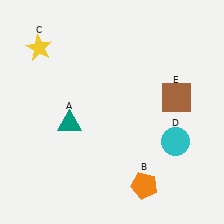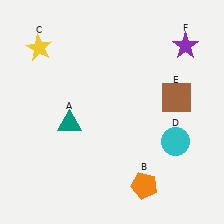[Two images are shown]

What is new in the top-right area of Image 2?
A purple star (F) was added in the top-right area of Image 2.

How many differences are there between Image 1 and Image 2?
There is 1 difference between the two images.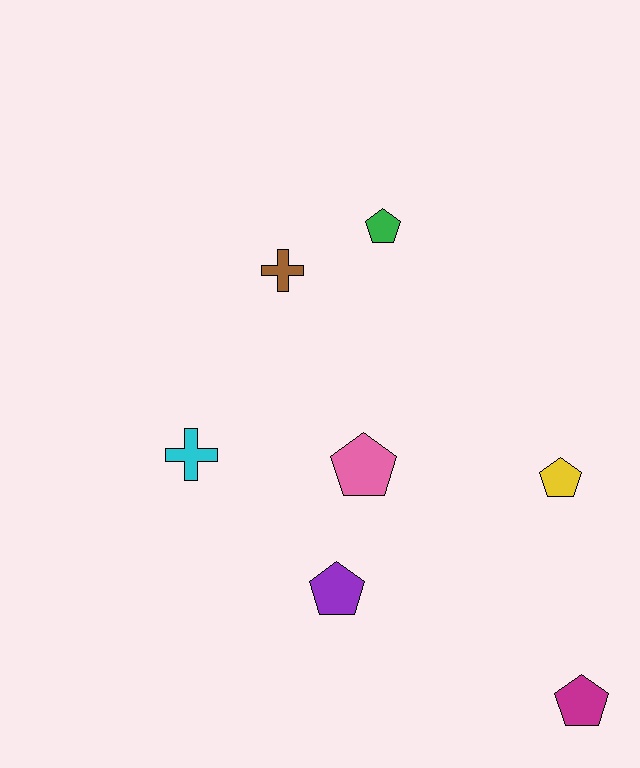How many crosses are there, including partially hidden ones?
There are 2 crosses.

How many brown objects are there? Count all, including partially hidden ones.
There is 1 brown object.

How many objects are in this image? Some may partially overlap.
There are 7 objects.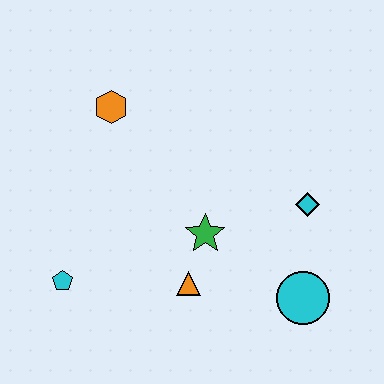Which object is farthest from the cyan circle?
The orange hexagon is farthest from the cyan circle.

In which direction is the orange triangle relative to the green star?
The orange triangle is below the green star.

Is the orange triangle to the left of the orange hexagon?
No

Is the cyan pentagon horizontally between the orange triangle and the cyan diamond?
No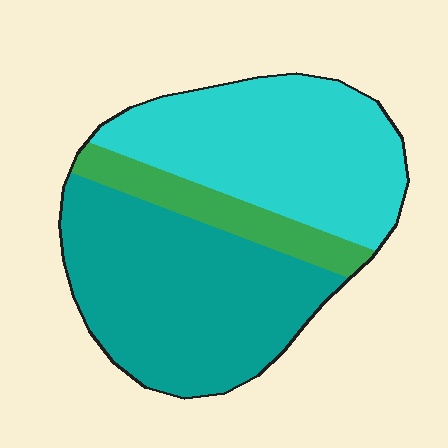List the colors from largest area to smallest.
From largest to smallest: teal, cyan, green.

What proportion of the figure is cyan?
Cyan takes up about two fifths (2/5) of the figure.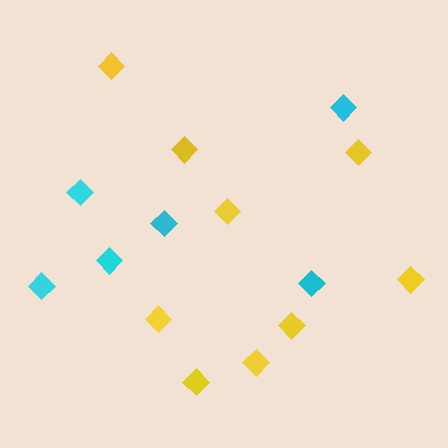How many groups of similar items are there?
There are 2 groups: one group of yellow diamonds (9) and one group of cyan diamonds (6).